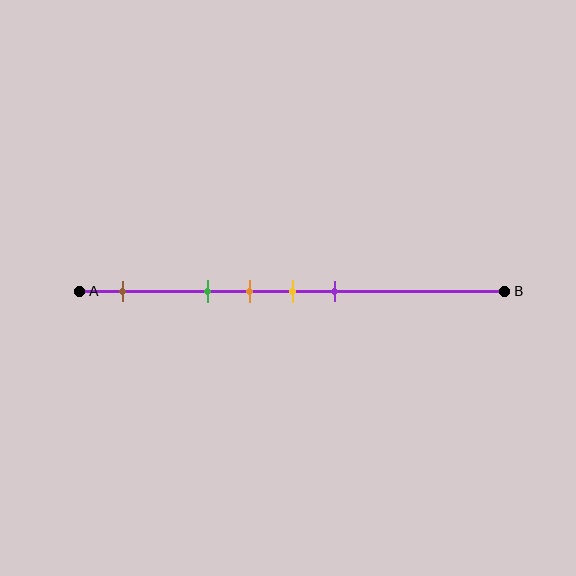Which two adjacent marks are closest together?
The orange and yellow marks are the closest adjacent pair.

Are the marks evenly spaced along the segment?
No, the marks are not evenly spaced.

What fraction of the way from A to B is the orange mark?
The orange mark is approximately 40% (0.4) of the way from A to B.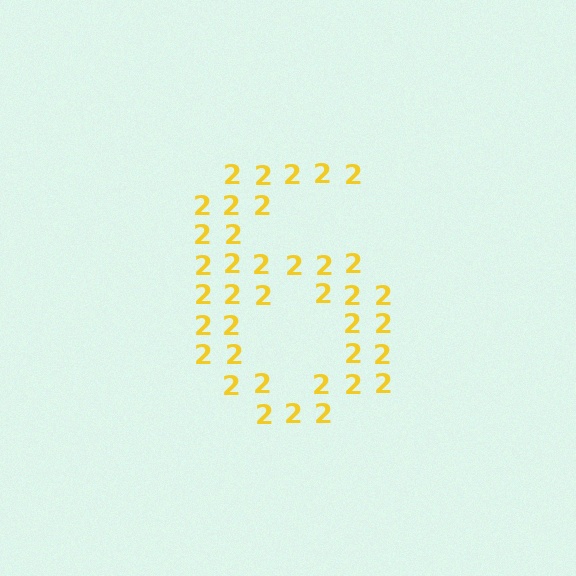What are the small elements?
The small elements are digit 2's.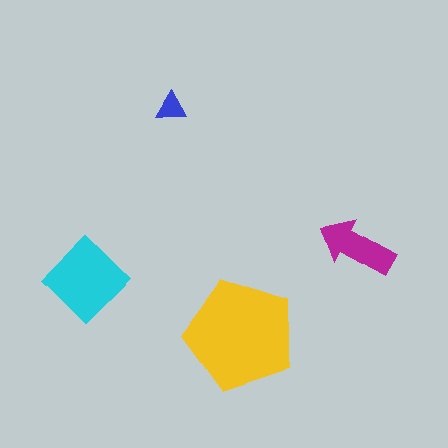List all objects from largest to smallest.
The yellow pentagon, the cyan diamond, the magenta arrow, the blue triangle.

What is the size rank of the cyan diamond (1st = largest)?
2nd.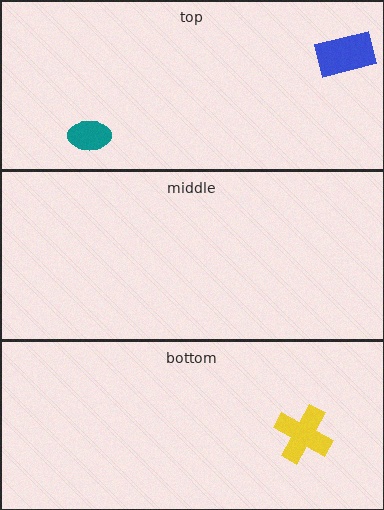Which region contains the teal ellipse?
The top region.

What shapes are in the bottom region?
The yellow cross.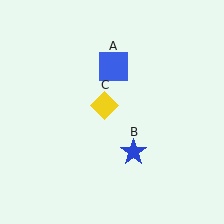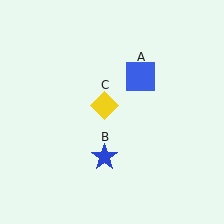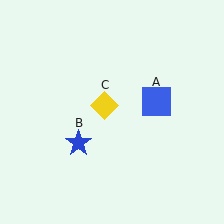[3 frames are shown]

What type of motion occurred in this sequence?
The blue square (object A), blue star (object B) rotated clockwise around the center of the scene.